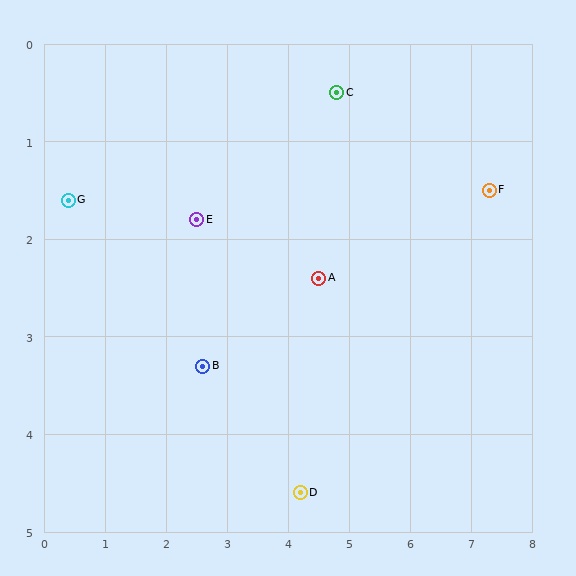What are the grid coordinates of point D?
Point D is at approximately (4.2, 4.6).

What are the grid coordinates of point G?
Point G is at approximately (0.4, 1.6).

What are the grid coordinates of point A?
Point A is at approximately (4.5, 2.4).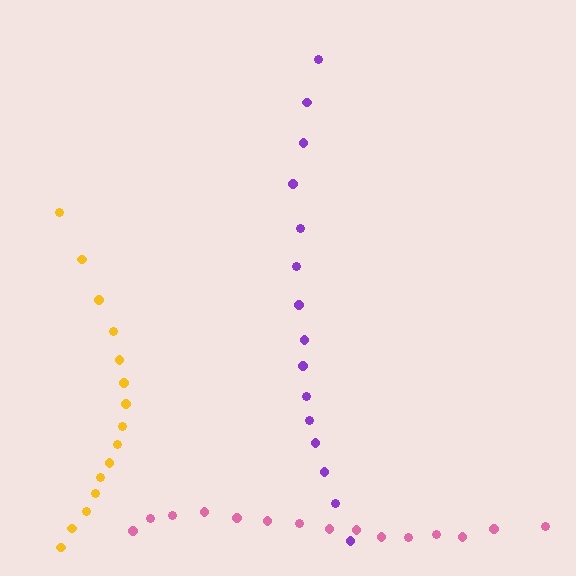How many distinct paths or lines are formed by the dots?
There are 3 distinct paths.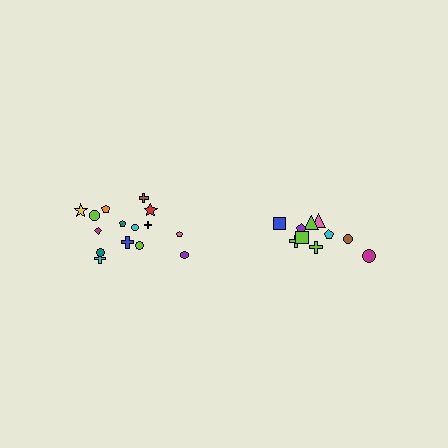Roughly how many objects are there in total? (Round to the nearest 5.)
Roughly 25 objects in total.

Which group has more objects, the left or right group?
The left group.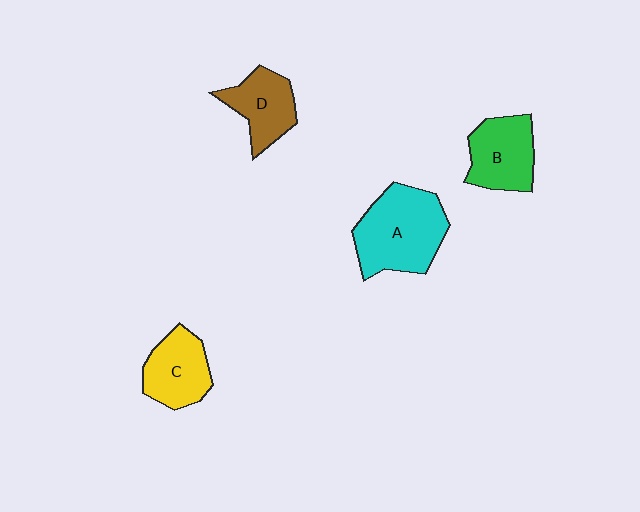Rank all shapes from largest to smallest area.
From largest to smallest: A (cyan), B (green), C (yellow), D (brown).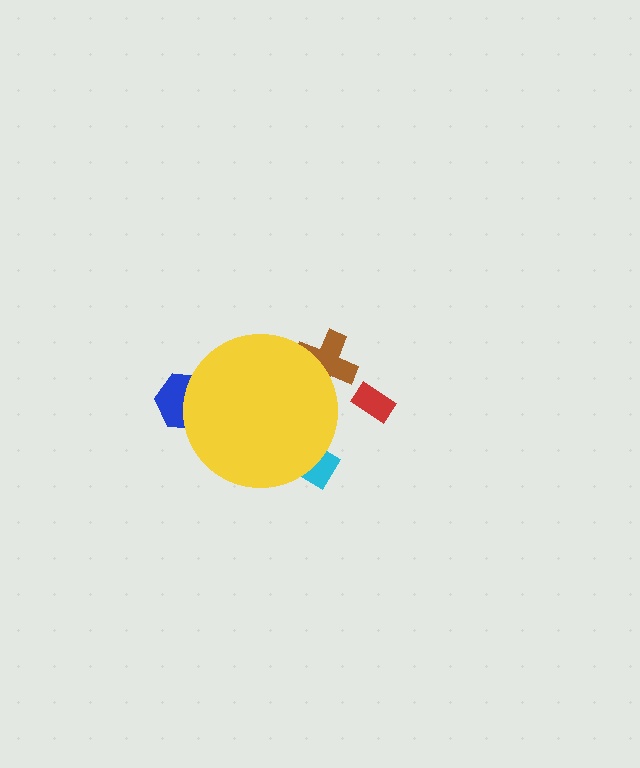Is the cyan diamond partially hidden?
Yes, the cyan diamond is partially hidden behind the yellow circle.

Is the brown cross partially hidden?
Yes, the brown cross is partially hidden behind the yellow circle.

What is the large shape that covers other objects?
A yellow circle.